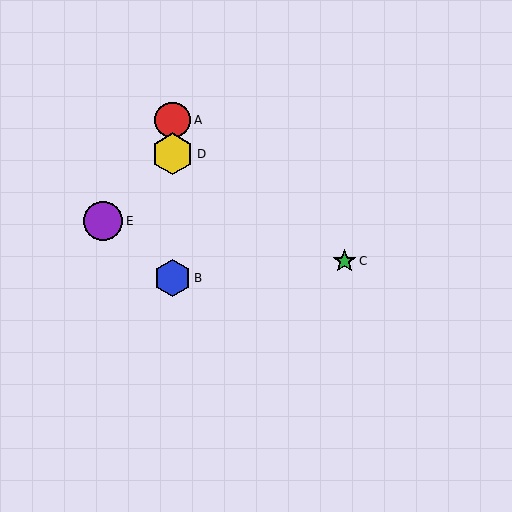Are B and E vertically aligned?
No, B is at x≈173 and E is at x≈103.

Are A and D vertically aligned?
Yes, both are at x≈173.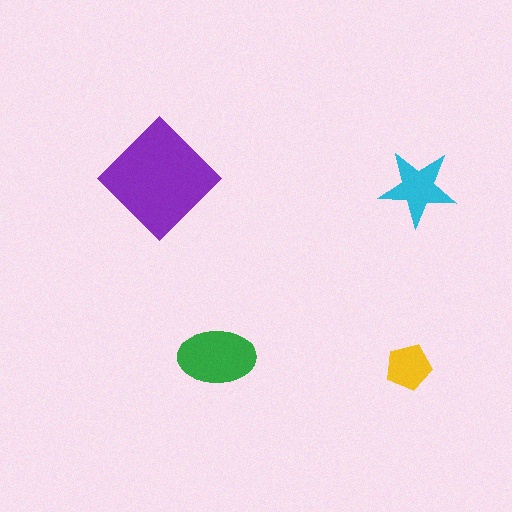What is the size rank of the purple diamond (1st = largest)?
1st.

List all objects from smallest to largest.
The yellow pentagon, the cyan star, the green ellipse, the purple diamond.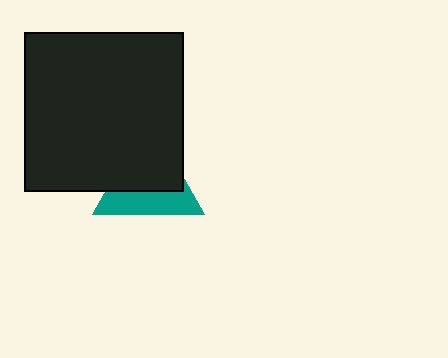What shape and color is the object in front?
The object in front is a black square.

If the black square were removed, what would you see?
You would see the complete teal triangle.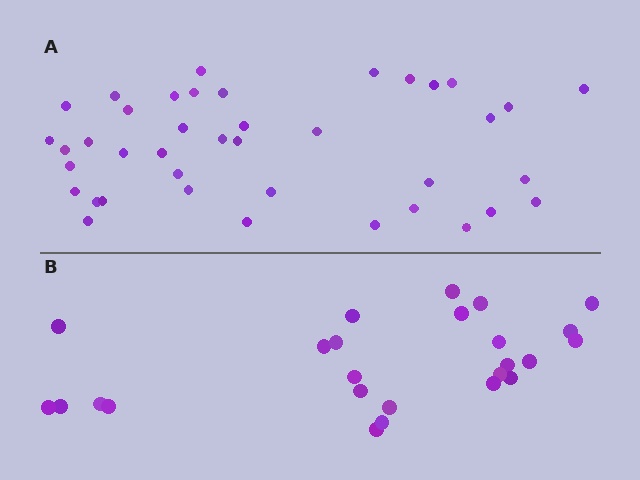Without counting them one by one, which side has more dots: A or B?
Region A (the top region) has more dots.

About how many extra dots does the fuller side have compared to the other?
Region A has approximately 15 more dots than region B.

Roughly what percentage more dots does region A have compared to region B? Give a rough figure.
About 60% more.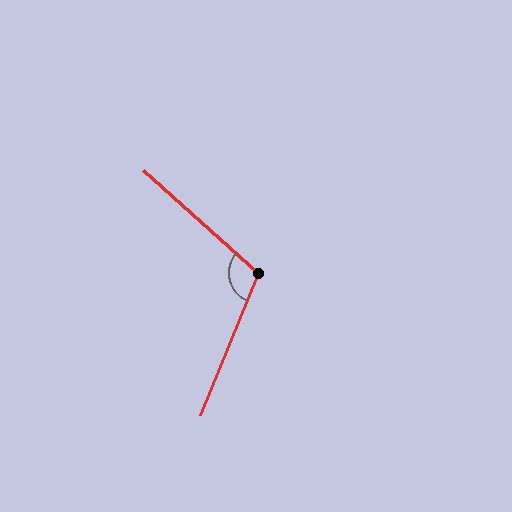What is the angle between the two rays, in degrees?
Approximately 109 degrees.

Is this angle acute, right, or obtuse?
It is obtuse.